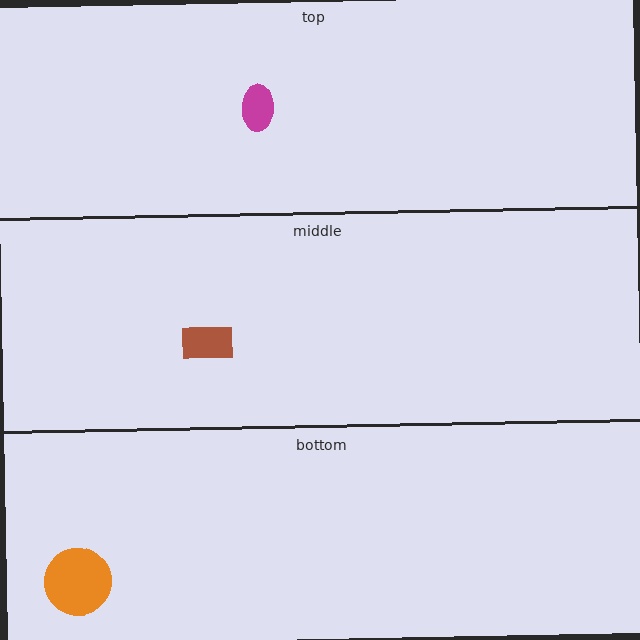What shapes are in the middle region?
The brown rectangle.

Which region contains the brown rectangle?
The middle region.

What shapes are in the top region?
The magenta ellipse.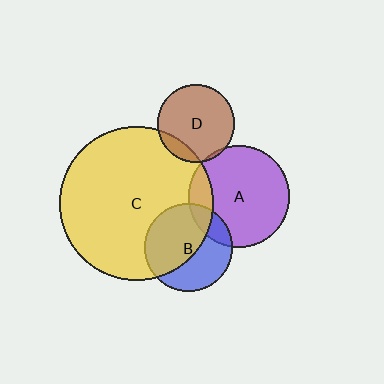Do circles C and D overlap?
Yes.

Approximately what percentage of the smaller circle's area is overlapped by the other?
Approximately 15%.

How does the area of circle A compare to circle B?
Approximately 1.3 times.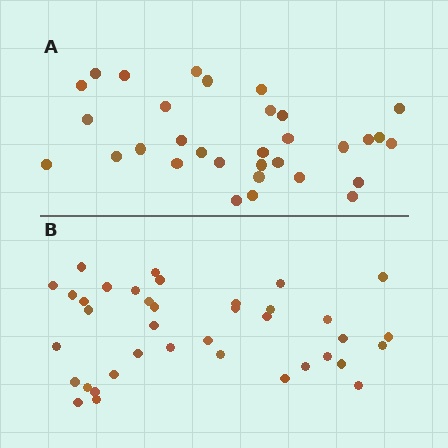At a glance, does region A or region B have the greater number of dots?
Region B (the bottom region) has more dots.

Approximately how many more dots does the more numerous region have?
Region B has about 6 more dots than region A.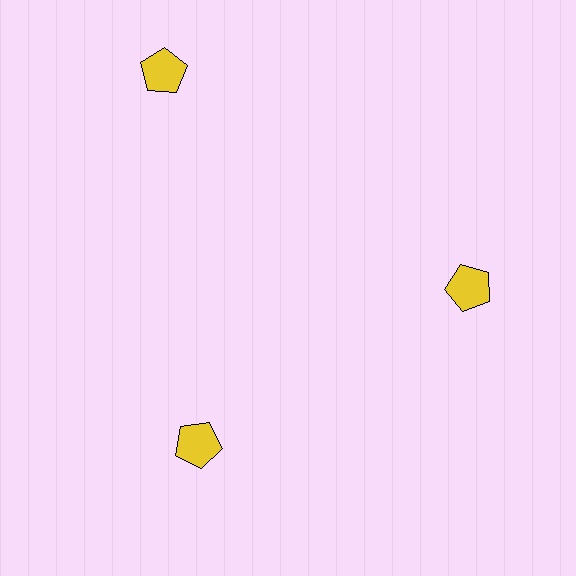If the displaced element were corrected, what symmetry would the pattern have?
It would have 3-fold rotational symmetry — the pattern would map onto itself every 120 degrees.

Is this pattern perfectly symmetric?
No. The 3 yellow pentagons are arranged in a ring, but one element near the 11 o'clock position is pushed outward from the center, breaking the 3-fold rotational symmetry.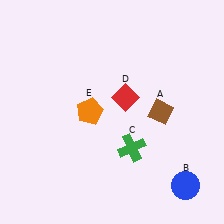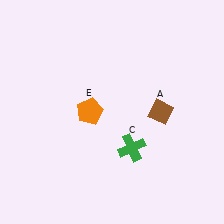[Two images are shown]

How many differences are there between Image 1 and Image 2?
There are 2 differences between the two images.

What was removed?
The blue circle (B), the red diamond (D) were removed in Image 2.